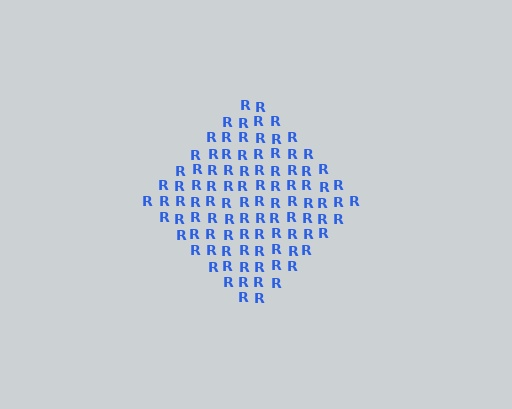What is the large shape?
The large shape is a diamond.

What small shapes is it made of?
It is made of small letter R's.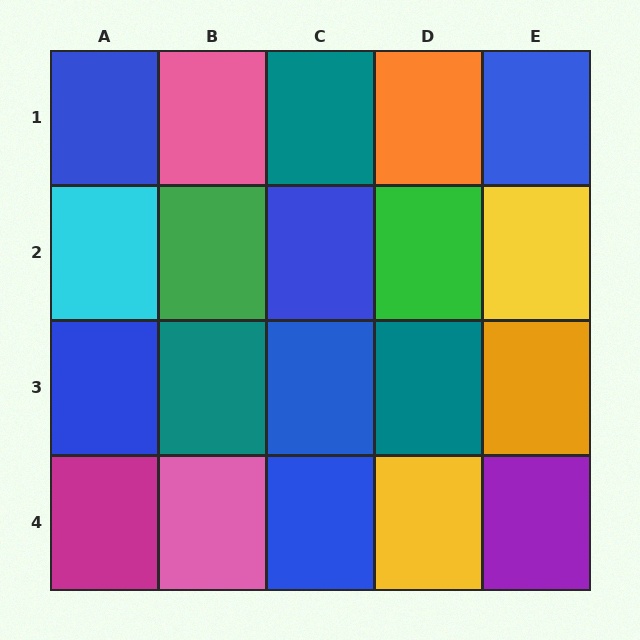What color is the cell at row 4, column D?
Yellow.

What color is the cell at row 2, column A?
Cyan.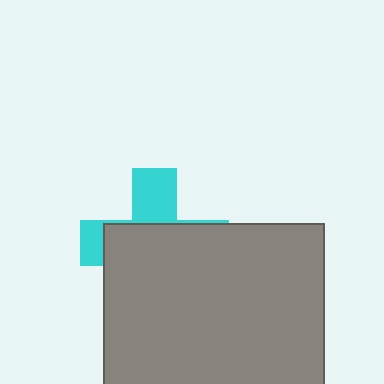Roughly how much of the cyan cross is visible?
A small part of it is visible (roughly 34%).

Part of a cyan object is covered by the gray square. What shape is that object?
It is a cross.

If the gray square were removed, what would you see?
You would see the complete cyan cross.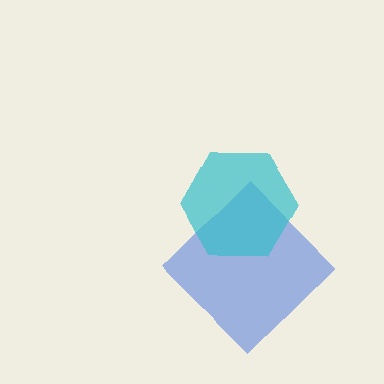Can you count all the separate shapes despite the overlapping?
Yes, there are 2 separate shapes.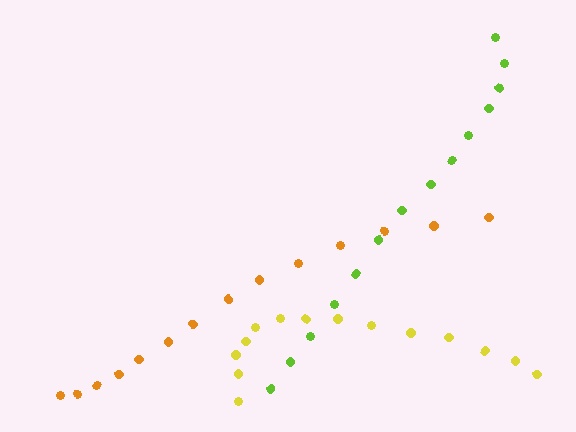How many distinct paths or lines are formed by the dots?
There are 3 distinct paths.